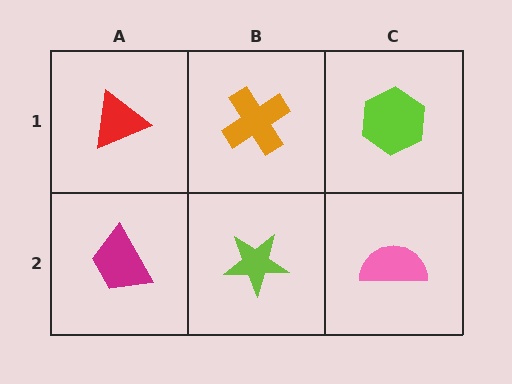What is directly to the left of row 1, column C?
An orange cross.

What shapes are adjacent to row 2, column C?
A lime hexagon (row 1, column C), a lime star (row 2, column B).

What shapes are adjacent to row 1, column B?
A lime star (row 2, column B), a red triangle (row 1, column A), a lime hexagon (row 1, column C).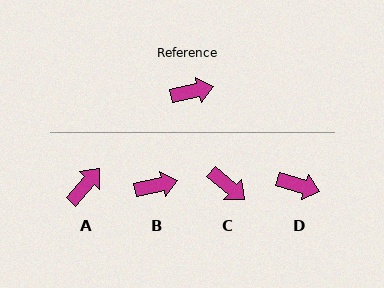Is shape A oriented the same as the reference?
No, it is off by about 36 degrees.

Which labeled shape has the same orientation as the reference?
B.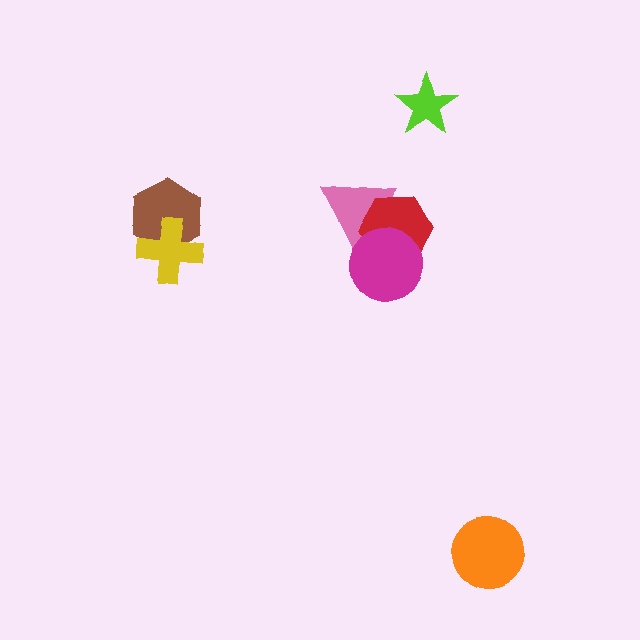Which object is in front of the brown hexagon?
The yellow cross is in front of the brown hexagon.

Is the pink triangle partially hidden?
Yes, it is partially covered by another shape.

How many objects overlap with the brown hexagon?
1 object overlaps with the brown hexagon.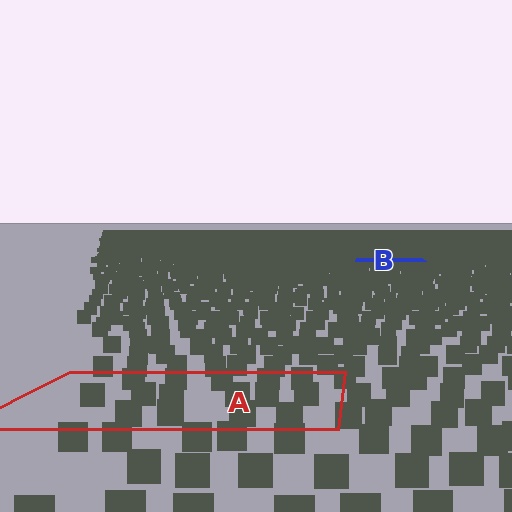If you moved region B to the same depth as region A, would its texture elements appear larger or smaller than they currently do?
They would appear larger. At a closer depth, the same texture elements are projected at a bigger on-screen size.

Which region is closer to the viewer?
Region A is closer. The texture elements there are larger and more spread out.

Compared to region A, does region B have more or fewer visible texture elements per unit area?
Region B has more texture elements per unit area — they are packed more densely because it is farther away.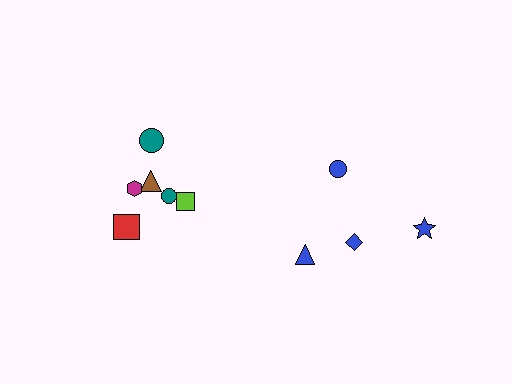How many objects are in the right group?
There are 4 objects.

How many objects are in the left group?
There are 6 objects.